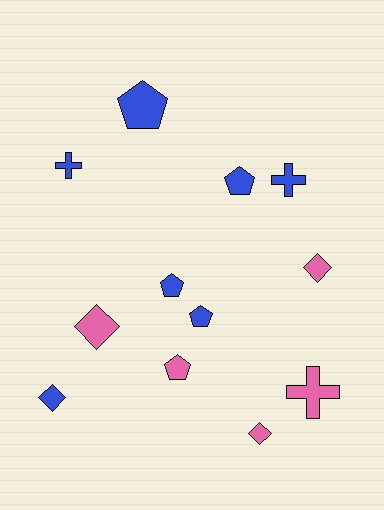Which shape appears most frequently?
Pentagon, with 5 objects.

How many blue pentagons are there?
There are 4 blue pentagons.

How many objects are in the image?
There are 12 objects.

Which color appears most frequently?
Blue, with 7 objects.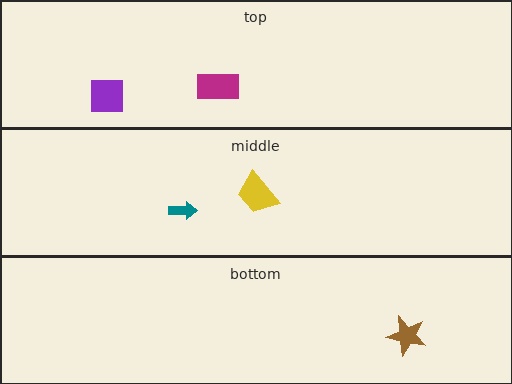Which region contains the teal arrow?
The middle region.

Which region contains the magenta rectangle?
The top region.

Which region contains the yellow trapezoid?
The middle region.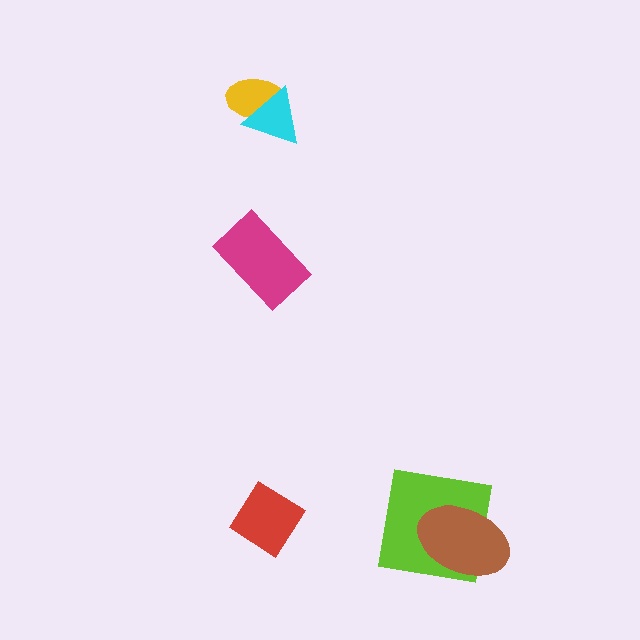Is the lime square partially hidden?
Yes, it is partially covered by another shape.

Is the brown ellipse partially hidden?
No, no other shape covers it.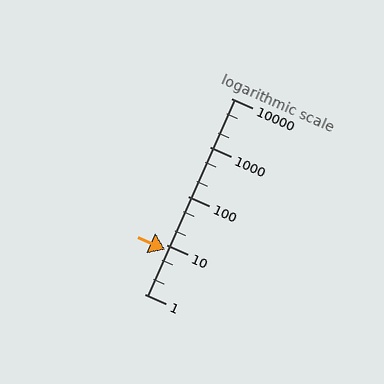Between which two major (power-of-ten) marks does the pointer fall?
The pointer is between 1 and 10.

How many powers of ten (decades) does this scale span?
The scale spans 4 decades, from 1 to 10000.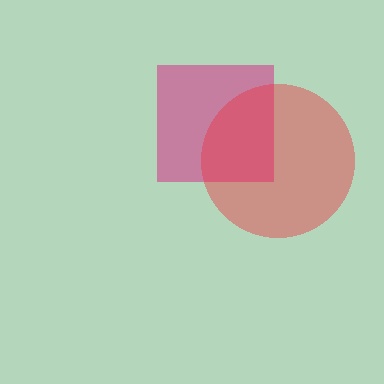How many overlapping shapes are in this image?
There are 2 overlapping shapes in the image.